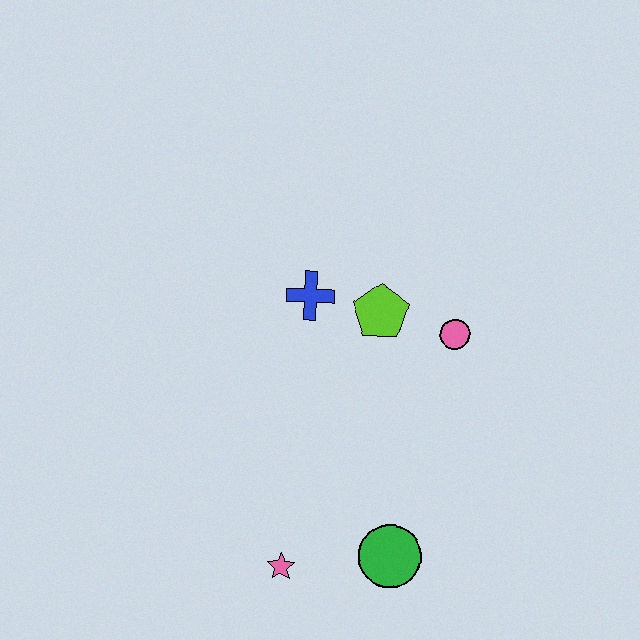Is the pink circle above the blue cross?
No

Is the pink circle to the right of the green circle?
Yes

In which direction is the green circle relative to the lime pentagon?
The green circle is below the lime pentagon.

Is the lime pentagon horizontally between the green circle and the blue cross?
Yes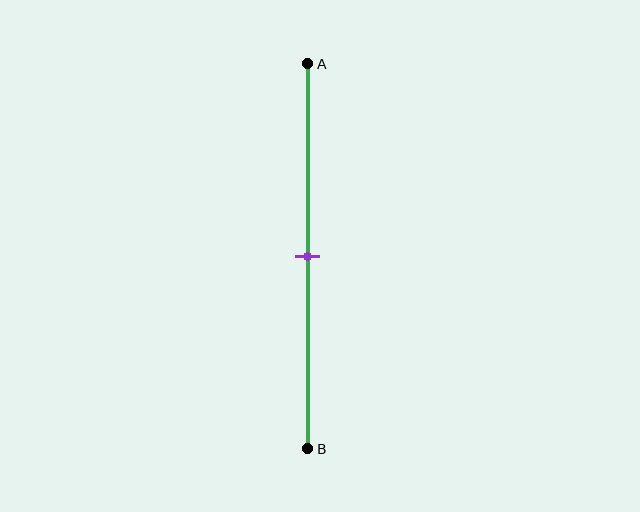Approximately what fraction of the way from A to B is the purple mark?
The purple mark is approximately 50% of the way from A to B.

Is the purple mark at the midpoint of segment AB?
Yes, the mark is approximately at the midpoint.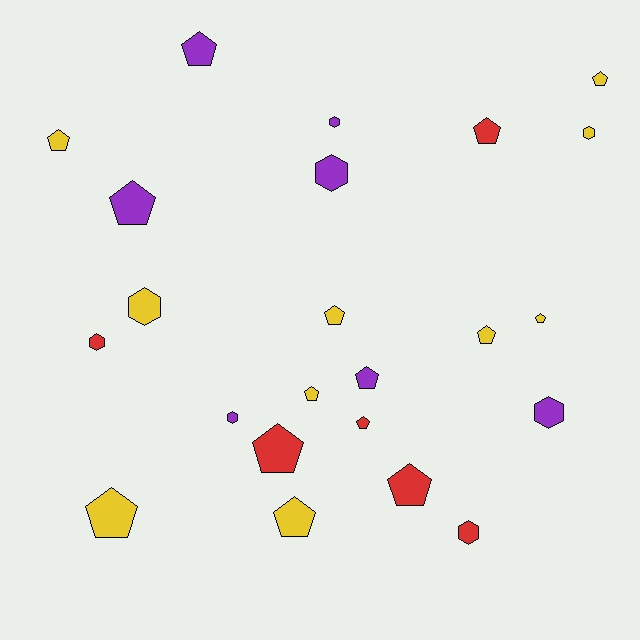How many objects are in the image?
There are 23 objects.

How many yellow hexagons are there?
There are 2 yellow hexagons.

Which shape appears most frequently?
Pentagon, with 15 objects.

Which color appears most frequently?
Yellow, with 10 objects.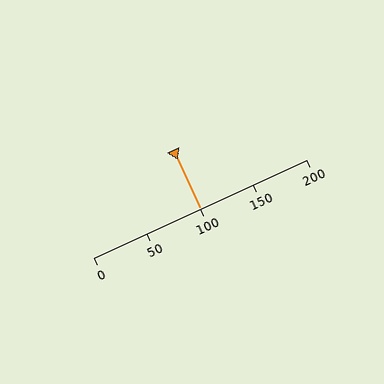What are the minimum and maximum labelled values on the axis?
The axis runs from 0 to 200.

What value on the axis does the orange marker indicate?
The marker indicates approximately 100.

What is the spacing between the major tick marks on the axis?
The major ticks are spaced 50 apart.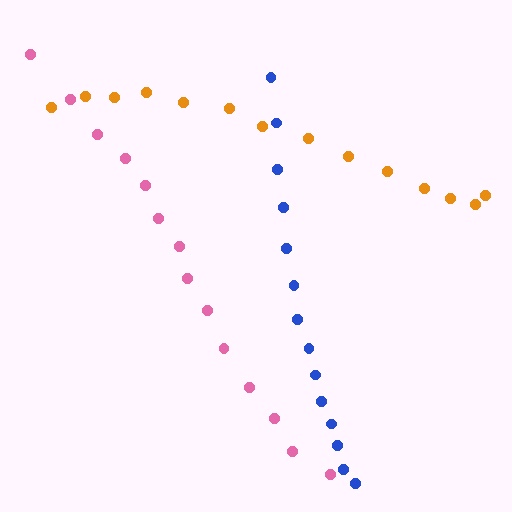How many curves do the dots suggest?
There are 3 distinct paths.